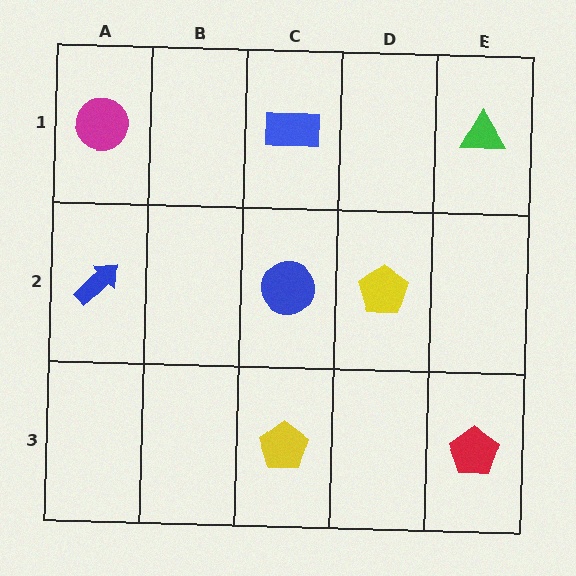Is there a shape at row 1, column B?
No, that cell is empty.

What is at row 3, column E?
A red pentagon.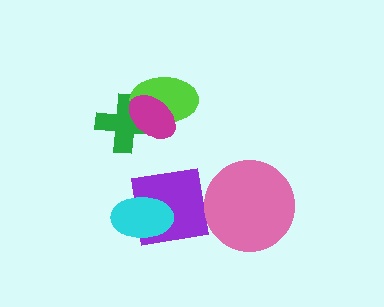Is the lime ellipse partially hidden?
Yes, it is partially covered by another shape.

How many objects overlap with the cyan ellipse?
1 object overlaps with the cyan ellipse.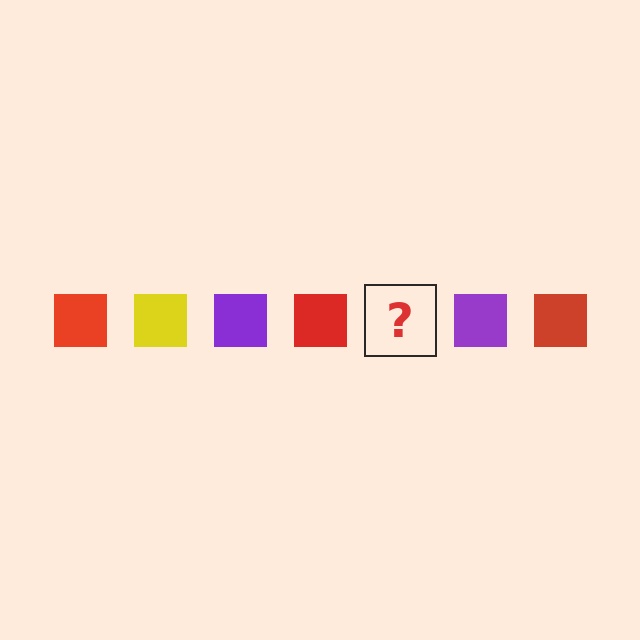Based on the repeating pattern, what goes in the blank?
The blank should be a yellow square.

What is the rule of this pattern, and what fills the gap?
The rule is that the pattern cycles through red, yellow, purple squares. The gap should be filled with a yellow square.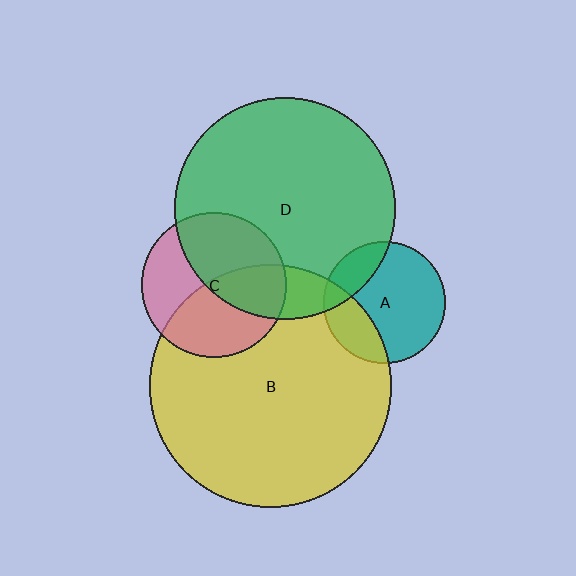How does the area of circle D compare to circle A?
Approximately 3.3 times.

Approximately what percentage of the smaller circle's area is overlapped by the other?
Approximately 50%.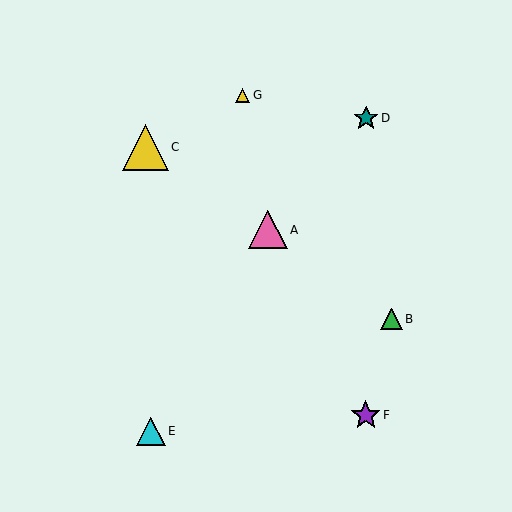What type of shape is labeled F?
Shape F is a purple star.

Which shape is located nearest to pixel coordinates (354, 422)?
The purple star (labeled F) at (366, 415) is nearest to that location.